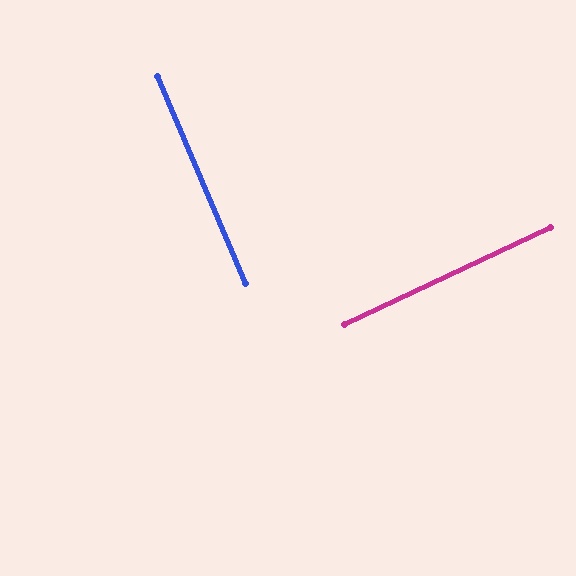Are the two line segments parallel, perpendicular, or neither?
Perpendicular — they meet at approximately 88°.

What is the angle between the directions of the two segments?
Approximately 88 degrees.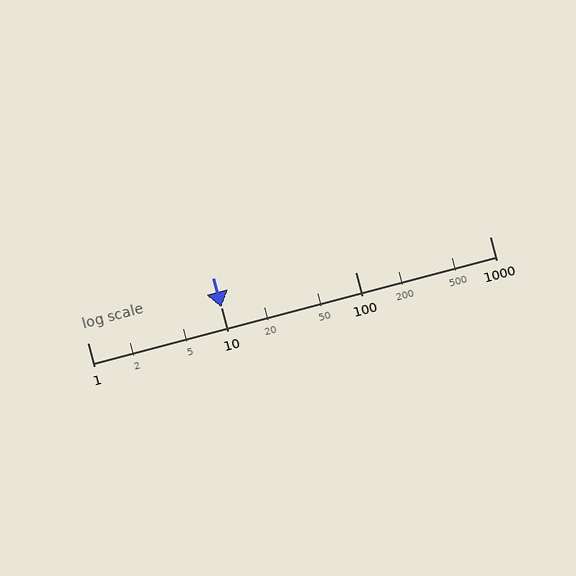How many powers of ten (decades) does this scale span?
The scale spans 3 decades, from 1 to 1000.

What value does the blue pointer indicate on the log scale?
The pointer indicates approximately 9.9.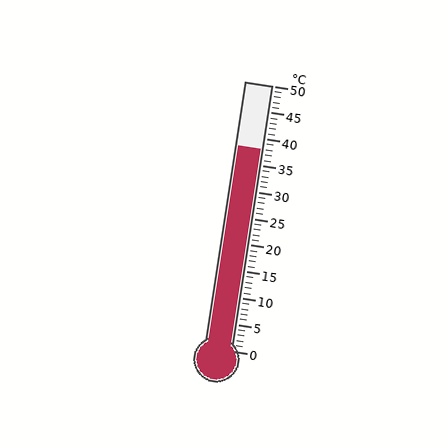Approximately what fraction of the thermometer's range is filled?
The thermometer is filled to approximately 75% of its range.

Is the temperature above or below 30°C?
The temperature is above 30°C.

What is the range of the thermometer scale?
The thermometer scale ranges from 0°C to 50°C.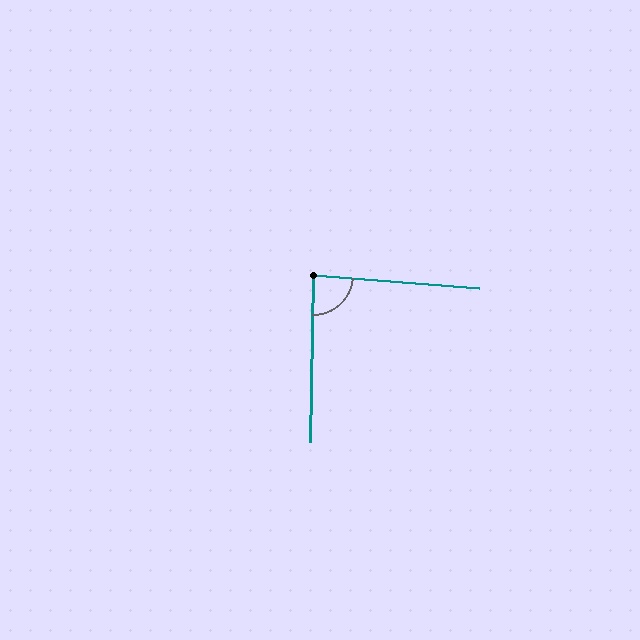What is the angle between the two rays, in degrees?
Approximately 86 degrees.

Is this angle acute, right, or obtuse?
It is approximately a right angle.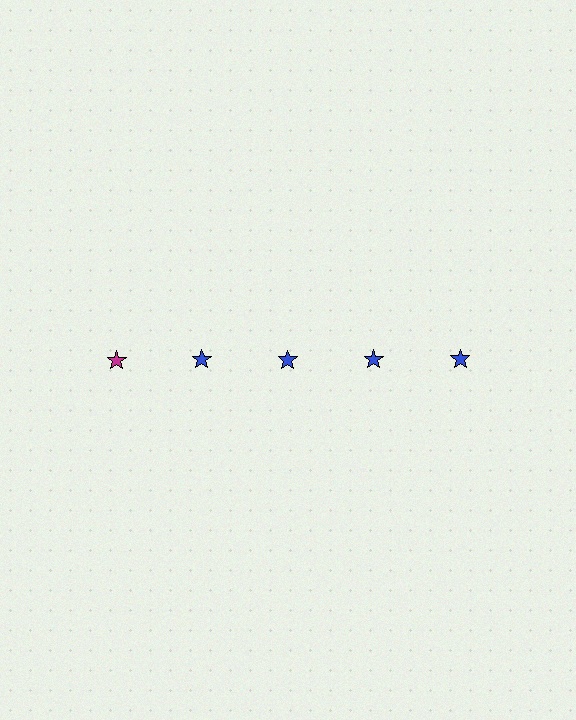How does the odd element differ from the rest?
It has a different color: magenta instead of blue.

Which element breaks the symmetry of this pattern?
The magenta star in the top row, leftmost column breaks the symmetry. All other shapes are blue stars.